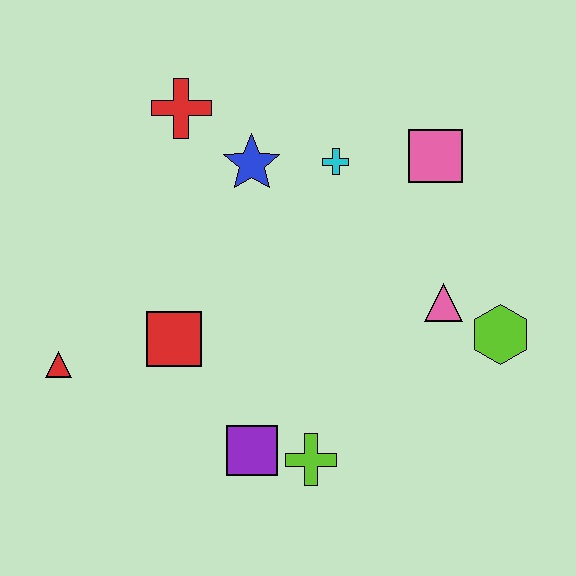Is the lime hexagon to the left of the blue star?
No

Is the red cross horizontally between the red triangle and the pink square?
Yes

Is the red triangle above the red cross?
No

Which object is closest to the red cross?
The blue star is closest to the red cross.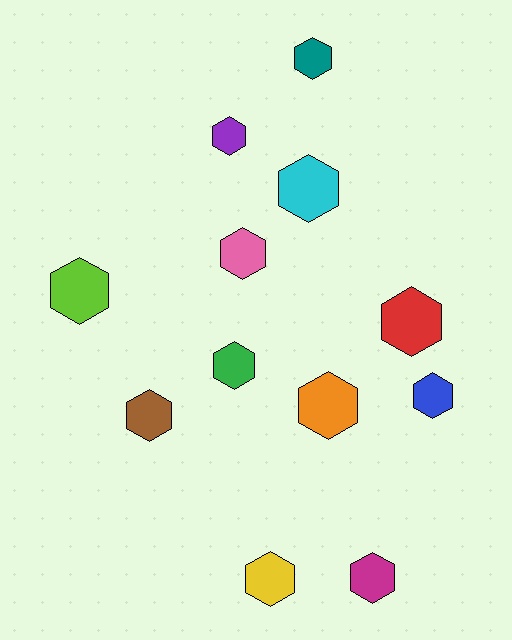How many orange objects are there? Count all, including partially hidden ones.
There is 1 orange object.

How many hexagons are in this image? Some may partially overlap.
There are 12 hexagons.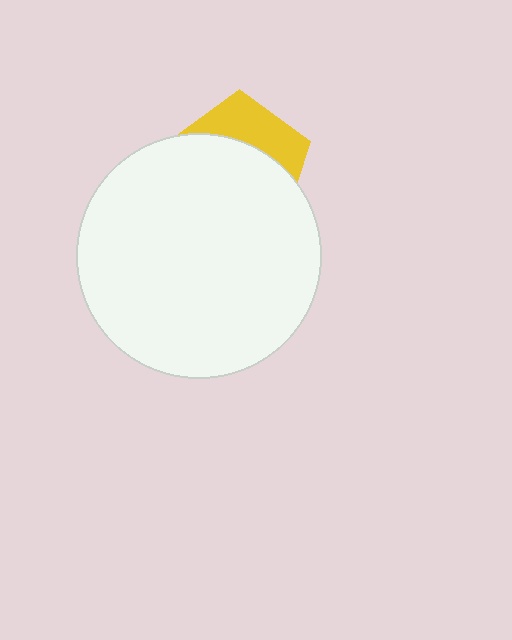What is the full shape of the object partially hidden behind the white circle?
The partially hidden object is a yellow pentagon.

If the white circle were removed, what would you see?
You would see the complete yellow pentagon.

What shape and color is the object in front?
The object in front is a white circle.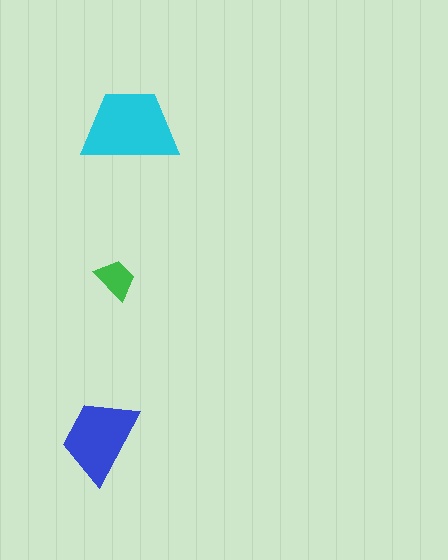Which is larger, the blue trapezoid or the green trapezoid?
The blue one.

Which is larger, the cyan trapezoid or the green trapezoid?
The cyan one.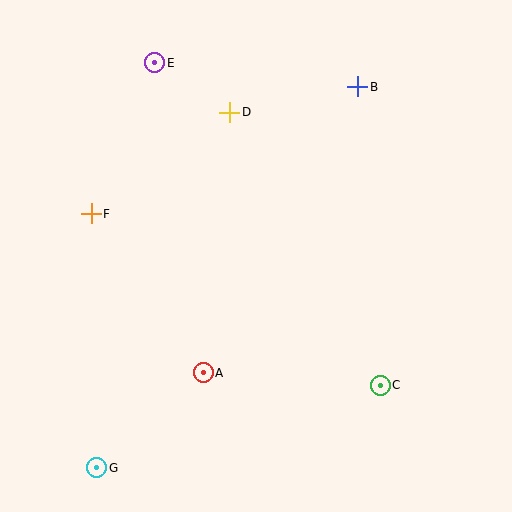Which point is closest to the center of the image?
Point A at (203, 373) is closest to the center.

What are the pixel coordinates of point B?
Point B is at (358, 87).